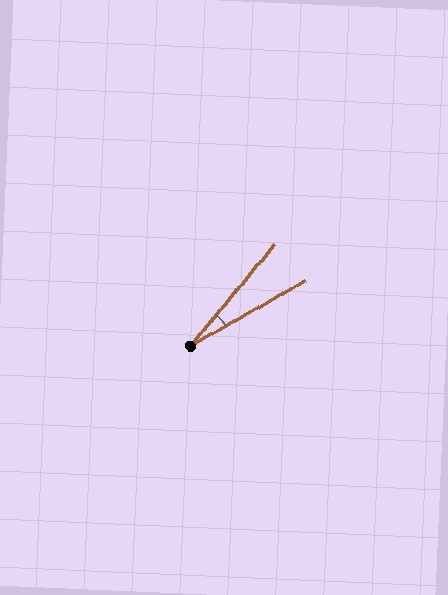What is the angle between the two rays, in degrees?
Approximately 21 degrees.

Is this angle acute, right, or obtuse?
It is acute.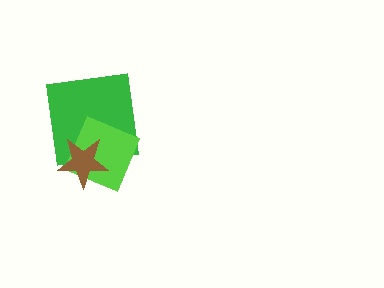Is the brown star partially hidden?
No, no other shape covers it.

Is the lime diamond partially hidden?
Yes, it is partially covered by another shape.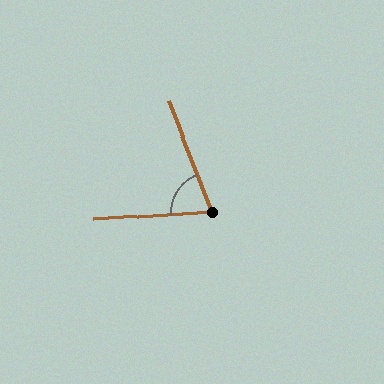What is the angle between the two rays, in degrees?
Approximately 72 degrees.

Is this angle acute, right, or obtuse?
It is acute.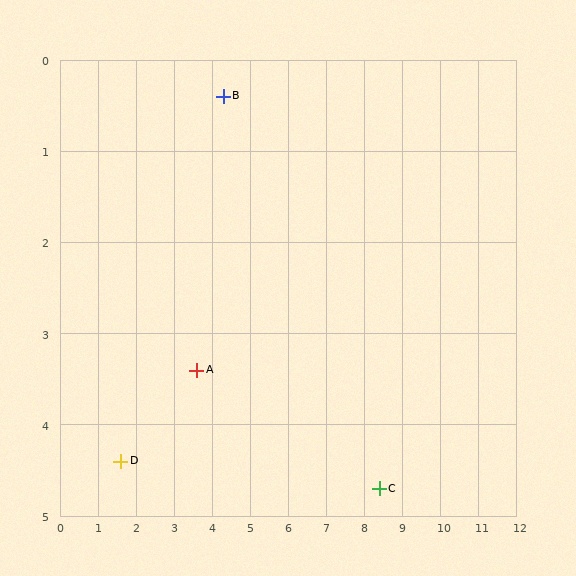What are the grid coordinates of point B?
Point B is at approximately (4.3, 0.4).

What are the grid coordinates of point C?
Point C is at approximately (8.4, 4.7).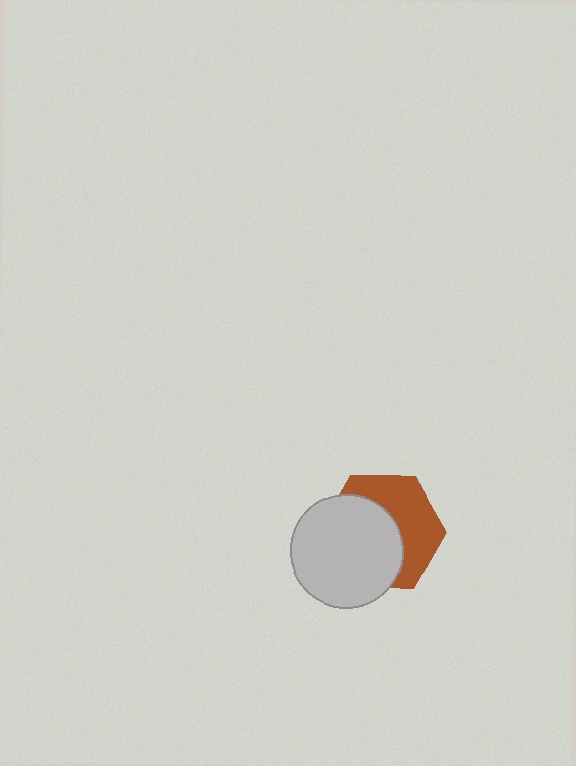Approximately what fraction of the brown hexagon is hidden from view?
Roughly 54% of the brown hexagon is hidden behind the light gray circle.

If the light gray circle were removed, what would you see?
You would see the complete brown hexagon.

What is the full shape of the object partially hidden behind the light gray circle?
The partially hidden object is a brown hexagon.